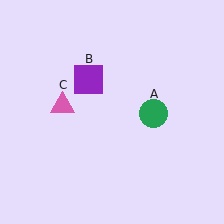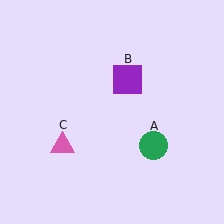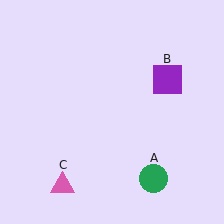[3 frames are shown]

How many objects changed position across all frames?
3 objects changed position: green circle (object A), purple square (object B), pink triangle (object C).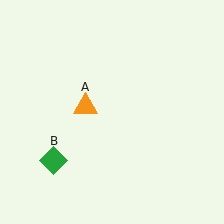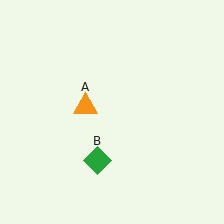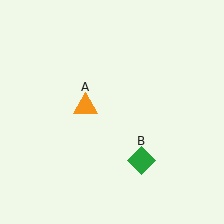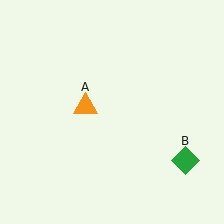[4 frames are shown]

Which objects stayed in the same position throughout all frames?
Orange triangle (object A) remained stationary.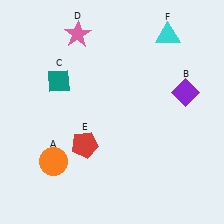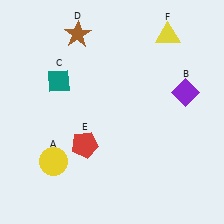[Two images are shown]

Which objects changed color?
A changed from orange to yellow. D changed from pink to brown. F changed from cyan to yellow.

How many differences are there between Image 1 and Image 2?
There are 3 differences between the two images.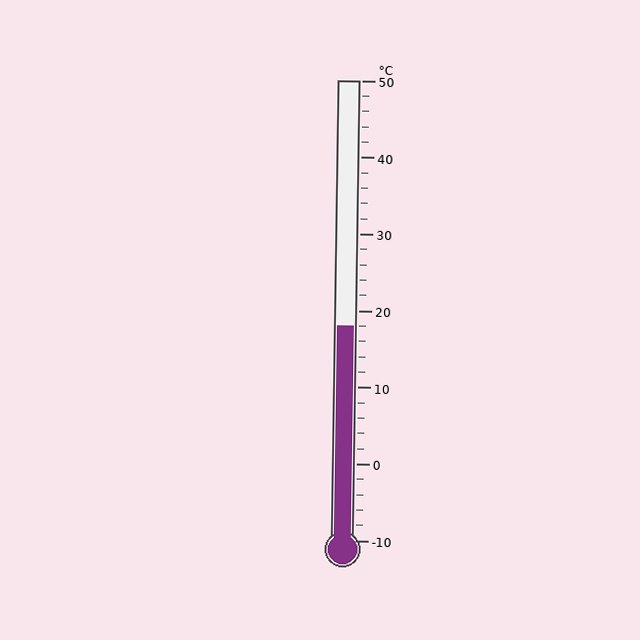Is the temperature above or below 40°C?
The temperature is below 40°C.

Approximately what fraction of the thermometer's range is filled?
The thermometer is filled to approximately 45% of its range.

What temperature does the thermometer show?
The thermometer shows approximately 18°C.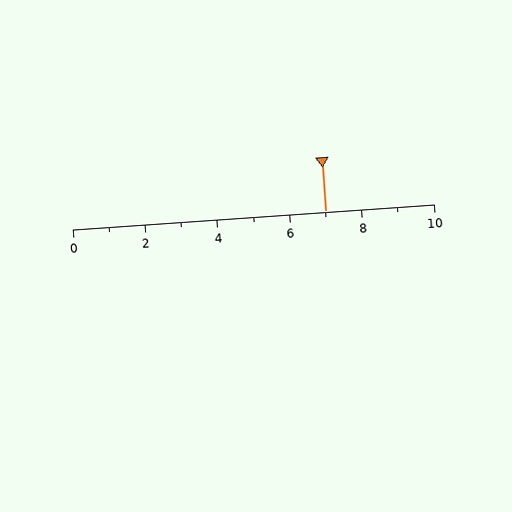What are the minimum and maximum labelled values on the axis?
The axis runs from 0 to 10.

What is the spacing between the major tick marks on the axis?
The major ticks are spaced 2 apart.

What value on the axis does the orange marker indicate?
The marker indicates approximately 7.